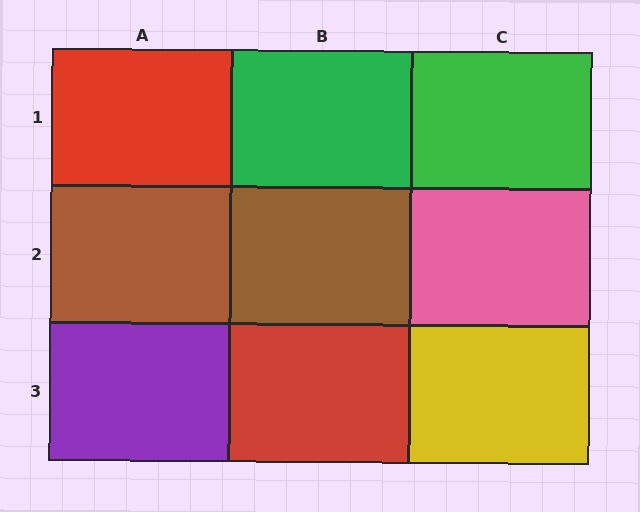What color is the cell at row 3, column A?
Purple.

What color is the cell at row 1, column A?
Red.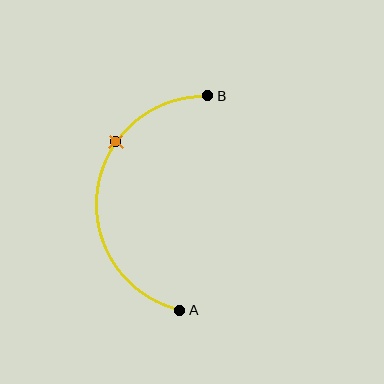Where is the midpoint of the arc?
The arc midpoint is the point on the curve farthest from the straight line joining A and B. It sits to the left of that line.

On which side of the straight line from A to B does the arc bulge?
The arc bulges to the left of the straight line connecting A and B.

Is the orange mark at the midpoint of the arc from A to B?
No. The orange mark lies on the arc but is closer to endpoint B. The arc midpoint would be at the point on the curve equidistant along the arc from both A and B.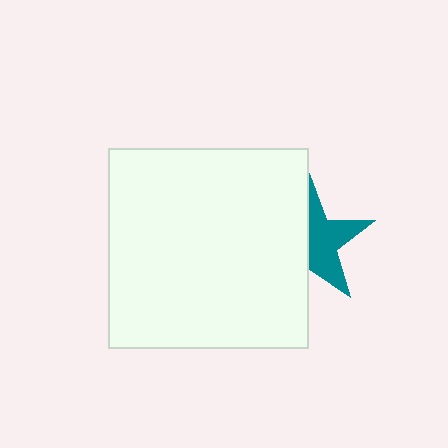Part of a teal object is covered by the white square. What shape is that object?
It is a star.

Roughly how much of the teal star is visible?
About half of it is visible (roughly 51%).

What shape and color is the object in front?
The object in front is a white square.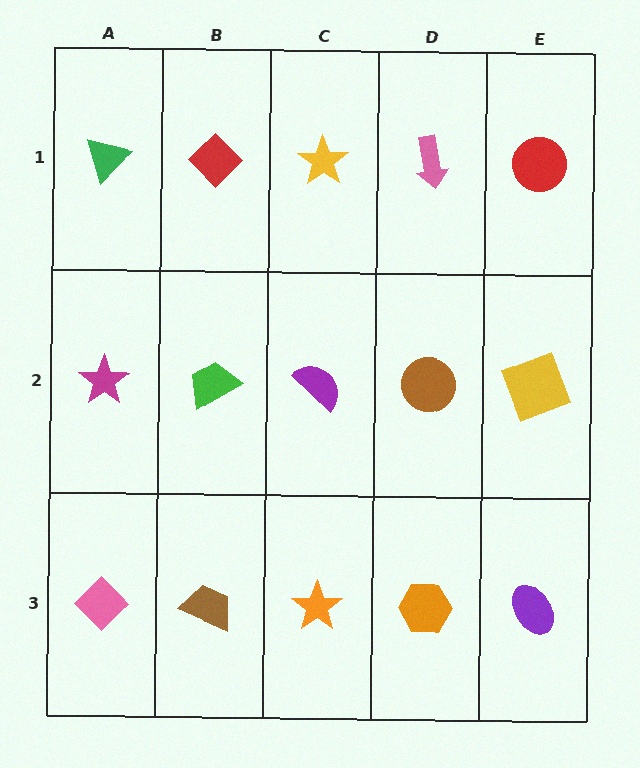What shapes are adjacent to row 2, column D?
A pink arrow (row 1, column D), an orange hexagon (row 3, column D), a purple semicircle (row 2, column C), a yellow square (row 2, column E).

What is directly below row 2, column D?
An orange hexagon.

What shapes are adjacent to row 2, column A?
A green triangle (row 1, column A), a pink diamond (row 3, column A), a green trapezoid (row 2, column B).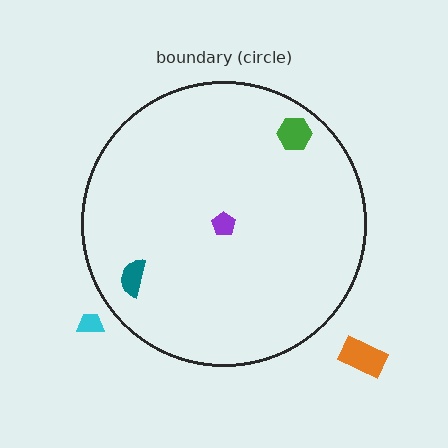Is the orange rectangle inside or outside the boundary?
Outside.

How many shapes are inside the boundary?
3 inside, 2 outside.